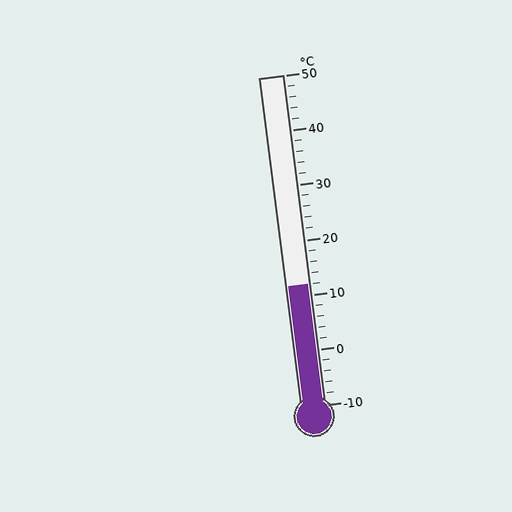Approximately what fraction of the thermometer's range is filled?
The thermometer is filled to approximately 35% of its range.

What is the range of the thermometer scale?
The thermometer scale ranges from -10°C to 50°C.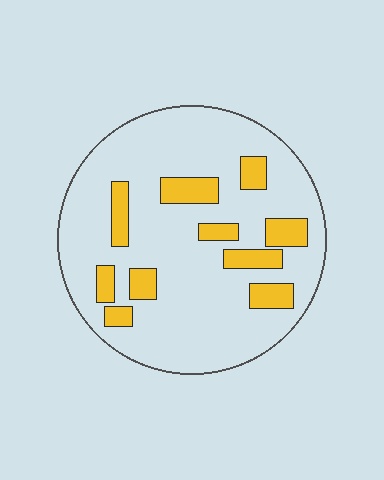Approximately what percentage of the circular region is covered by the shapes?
Approximately 20%.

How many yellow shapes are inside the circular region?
10.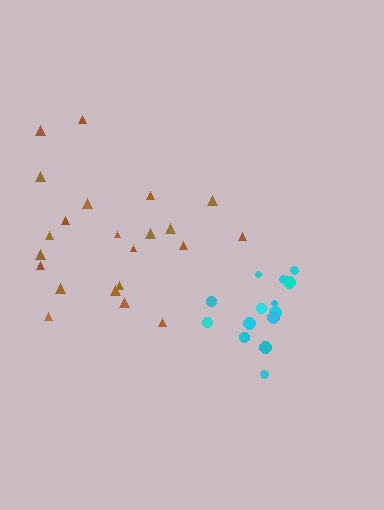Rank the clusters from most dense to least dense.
cyan, brown.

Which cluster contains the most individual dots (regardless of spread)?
Brown (22).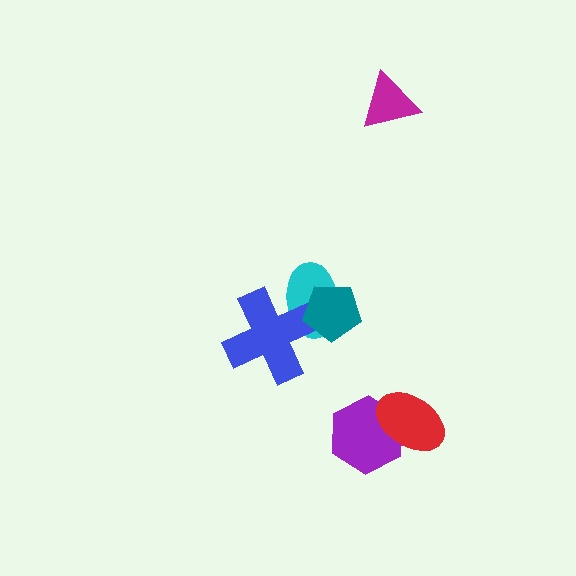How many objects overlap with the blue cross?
2 objects overlap with the blue cross.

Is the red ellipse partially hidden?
No, no other shape covers it.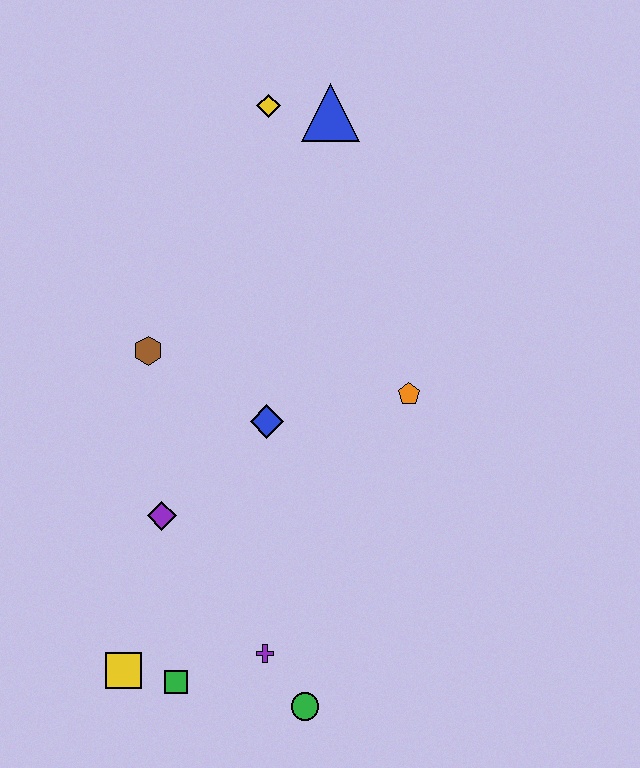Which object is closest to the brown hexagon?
The blue diamond is closest to the brown hexagon.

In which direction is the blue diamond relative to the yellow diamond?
The blue diamond is below the yellow diamond.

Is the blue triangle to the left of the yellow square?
No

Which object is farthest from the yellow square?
The blue triangle is farthest from the yellow square.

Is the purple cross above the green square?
Yes